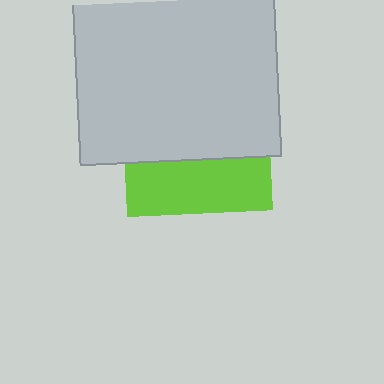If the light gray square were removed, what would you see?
You would see the complete lime square.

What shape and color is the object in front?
The object in front is a light gray square.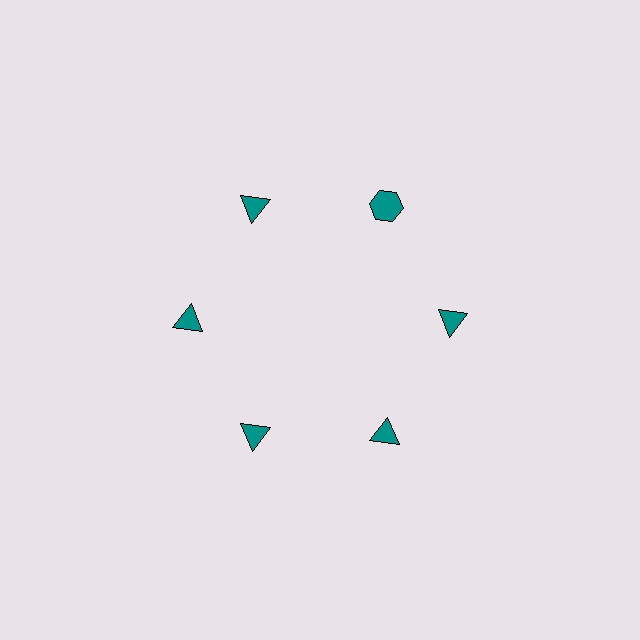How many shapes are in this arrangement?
There are 6 shapes arranged in a ring pattern.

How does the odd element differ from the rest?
It has a different shape: hexagon instead of triangle.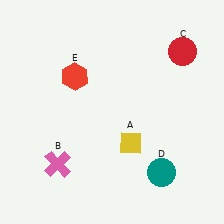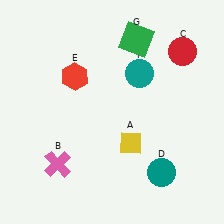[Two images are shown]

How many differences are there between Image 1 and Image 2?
There are 2 differences between the two images.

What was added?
A teal circle (F), a green square (G) were added in Image 2.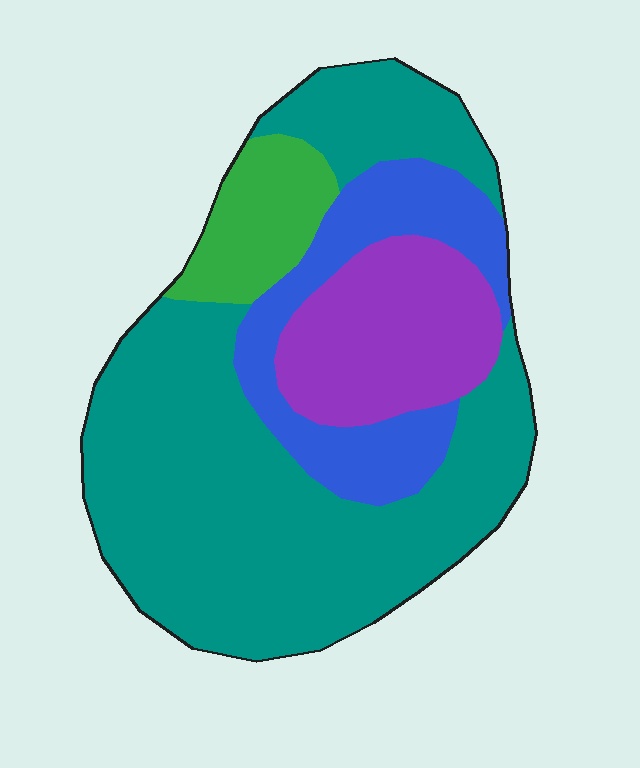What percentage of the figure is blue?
Blue takes up between a sixth and a third of the figure.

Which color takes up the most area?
Teal, at roughly 55%.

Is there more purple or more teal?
Teal.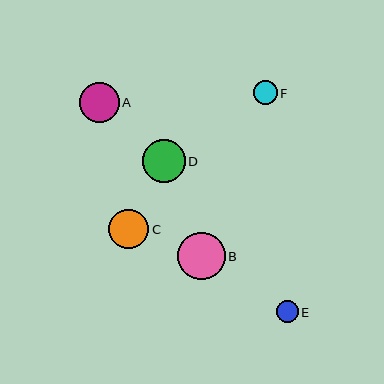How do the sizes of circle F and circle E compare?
Circle F and circle E are approximately the same size.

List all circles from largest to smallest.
From largest to smallest: B, D, A, C, F, E.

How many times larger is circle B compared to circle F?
Circle B is approximately 2.0 times the size of circle F.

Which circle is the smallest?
Circle E is the smallest with a size of approximately 22 pixels.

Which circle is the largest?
Circle B is the largest with a size of approximately 47 pixels.